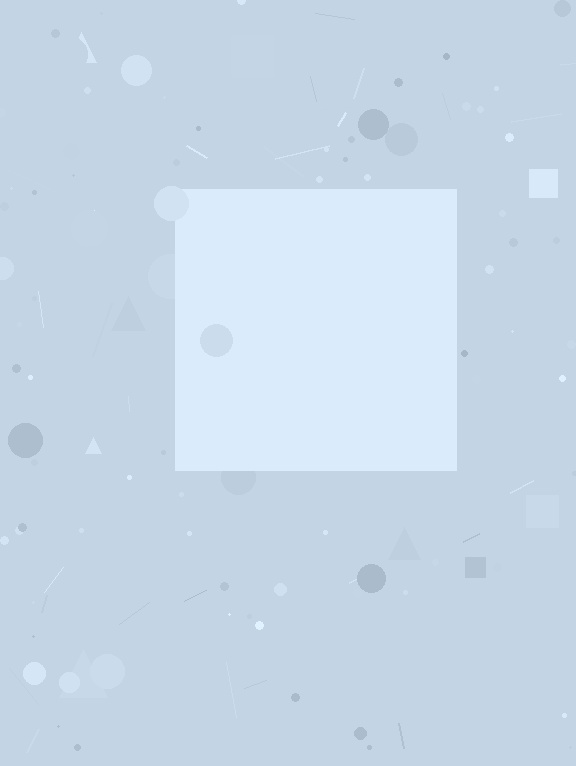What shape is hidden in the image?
A square is hidden in the image.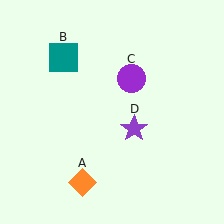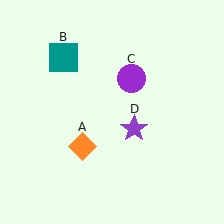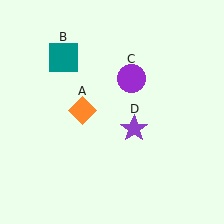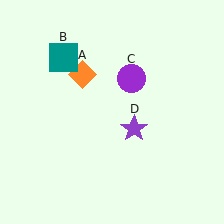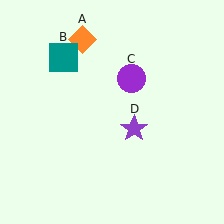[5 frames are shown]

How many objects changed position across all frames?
1 object changed position: orange diamond (object A).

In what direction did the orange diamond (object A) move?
The orange diamond (object A) moved up.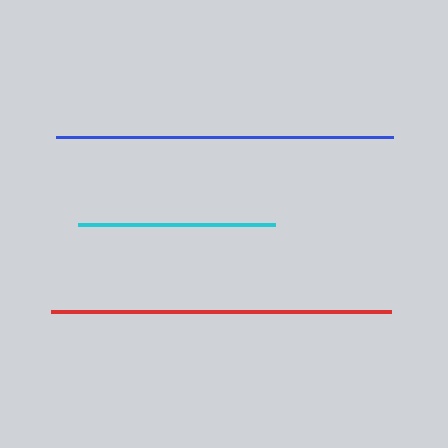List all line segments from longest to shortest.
From longest to shortest: red, blue, cyan.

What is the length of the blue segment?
The blue segment is approximately 337 pixels long.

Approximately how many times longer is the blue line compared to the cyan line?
The blue line is approximately 1.7 times the length of the cyan line.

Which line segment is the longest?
The red line is the longest at approximately 341 pixels.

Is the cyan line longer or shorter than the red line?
The red line is longer than the cyan line.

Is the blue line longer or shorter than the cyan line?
The blue line is longer than the cyan line.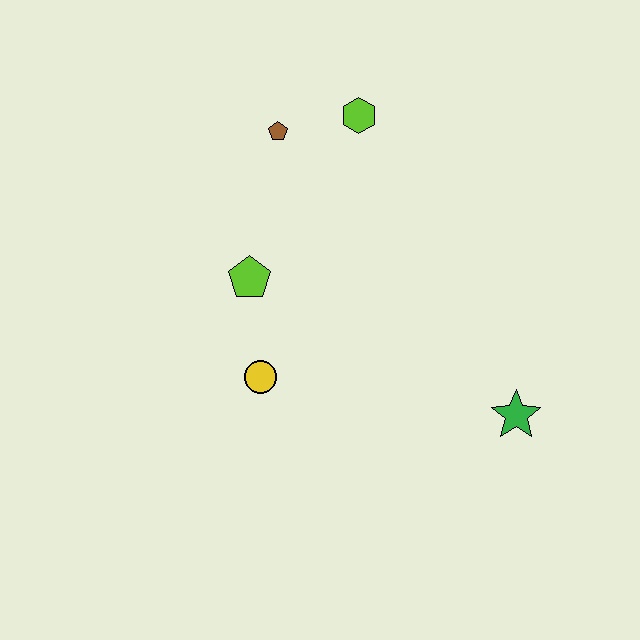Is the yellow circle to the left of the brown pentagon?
Yes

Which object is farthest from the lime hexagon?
The green star is farthest from the lime hexagon.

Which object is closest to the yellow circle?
The lime pentagon is closest to the yellow circle.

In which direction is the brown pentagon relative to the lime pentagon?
The brown pentagon is above the lime pentagon.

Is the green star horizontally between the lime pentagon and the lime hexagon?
No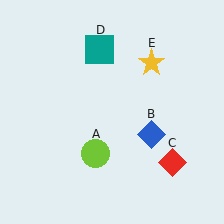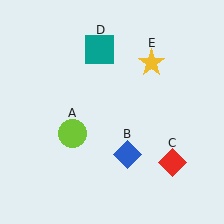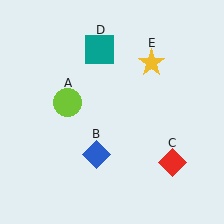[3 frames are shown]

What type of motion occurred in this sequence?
The lime circle (object A), blue diamond (object B) rotated clockwise around the center of the scene.